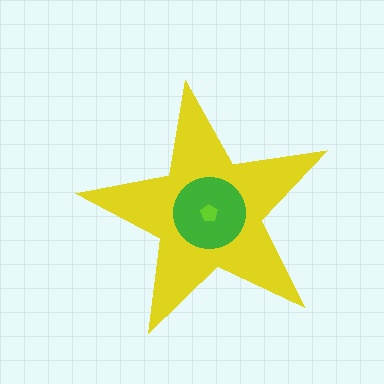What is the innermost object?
The lime pentagon.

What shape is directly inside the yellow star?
The green circle.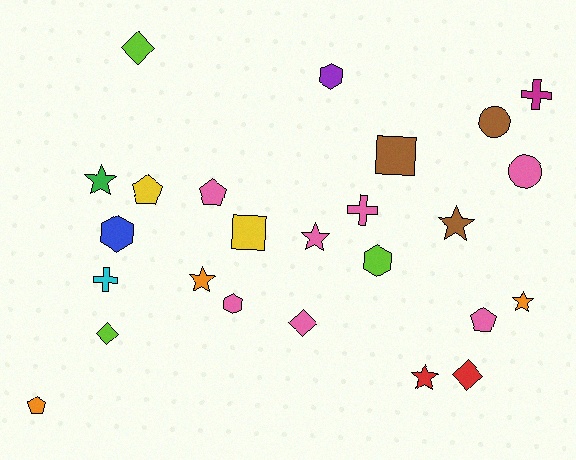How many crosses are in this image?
There are 3 crosses.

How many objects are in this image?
There are 25 objects.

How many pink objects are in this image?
There are 7 pink objects.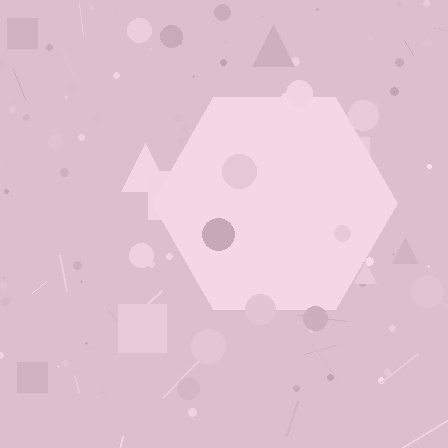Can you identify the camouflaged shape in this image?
The camouflaged shape is a hexagon.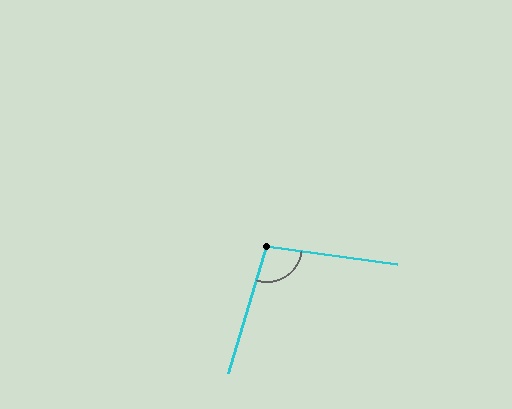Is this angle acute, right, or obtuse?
It is obtuse.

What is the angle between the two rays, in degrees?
Approximately 99 degrees.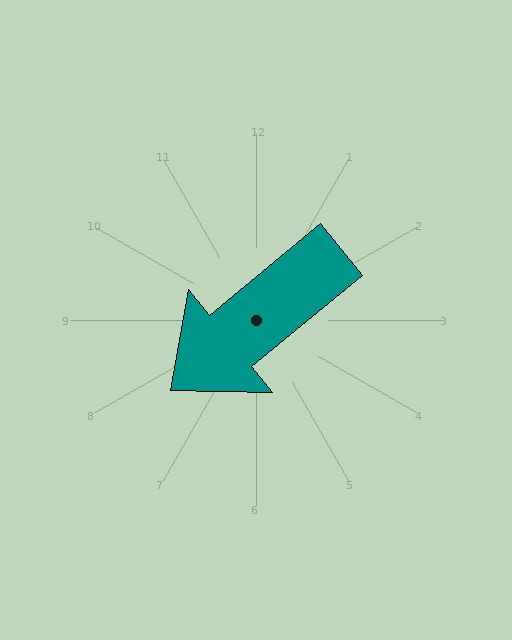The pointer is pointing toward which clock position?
Roughly 8 o'clock.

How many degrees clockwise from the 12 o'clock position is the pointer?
Approximately 231 degrees.